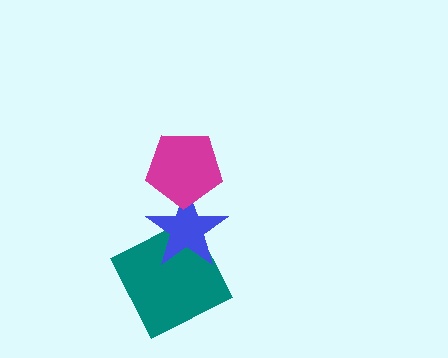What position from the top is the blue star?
The blue star is 2nd from the top.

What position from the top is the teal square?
The teal square is 3rd from the top.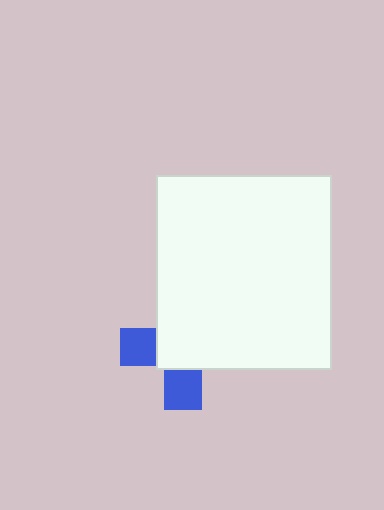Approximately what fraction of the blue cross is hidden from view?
Roughly 64% of the blue cross is hidden behind the white rectangle.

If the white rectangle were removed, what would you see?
You would see the complete blue cross.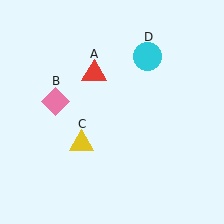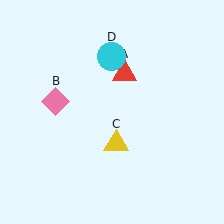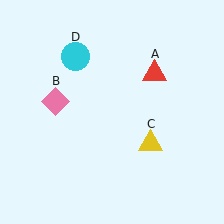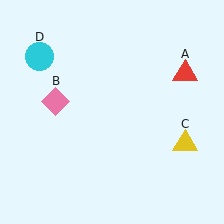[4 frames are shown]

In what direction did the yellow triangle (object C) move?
The yellow triangle (object C) moved right.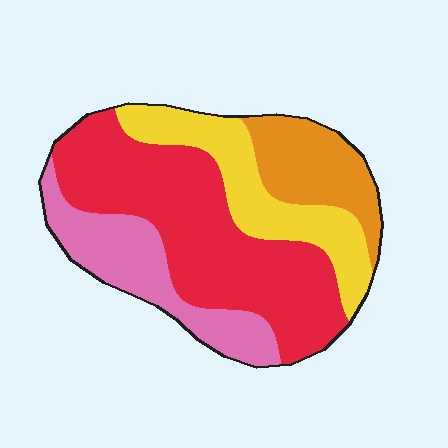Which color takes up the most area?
Red, at roughly 45%.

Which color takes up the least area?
Orange, at roughly 15%.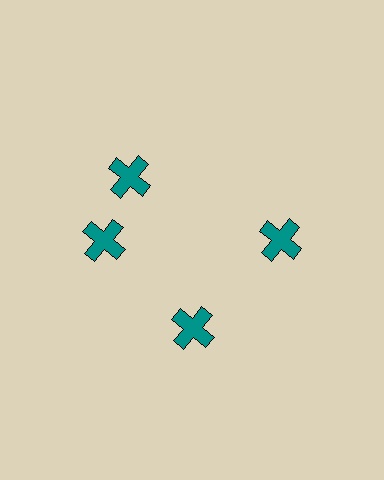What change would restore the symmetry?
The symmetry would be restored by rotating it back into even spacing with its neighbors so that all 4 crosses sit at equal angles and equal distance from the center.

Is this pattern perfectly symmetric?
No. The 4 teal crosses are arranged in a ring, but one element near the 12 o'clock position is rotated out of alignment along the ring, breaking the 4-fold rotational symmetry.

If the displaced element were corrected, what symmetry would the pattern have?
It would have 4-fold rotational symmetry — the pattern would map onto itself every 90 degrees.